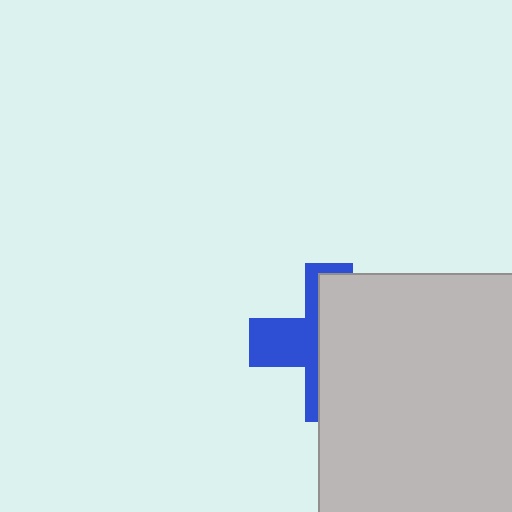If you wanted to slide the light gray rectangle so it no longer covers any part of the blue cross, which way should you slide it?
Slide it right — that is the most direct way to separate the two shapes.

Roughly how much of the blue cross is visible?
A small part of it is visible (roughly 38%).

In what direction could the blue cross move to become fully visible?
The blue cross could move left. That would shift it out from behind the light gray rectangle entirely.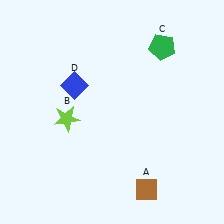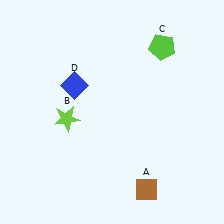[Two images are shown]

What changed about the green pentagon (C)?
In Image 1, C is green. In Image 2, it changed to lime.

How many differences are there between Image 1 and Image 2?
There is 1 difference between the two images.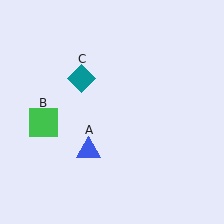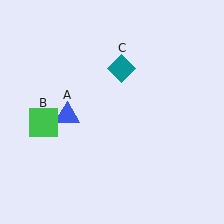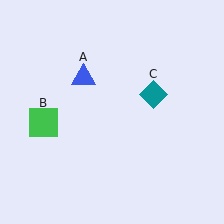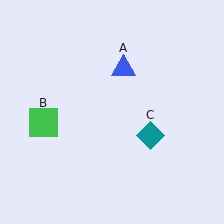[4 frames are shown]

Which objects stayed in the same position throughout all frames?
Green square (object B) remained stationary.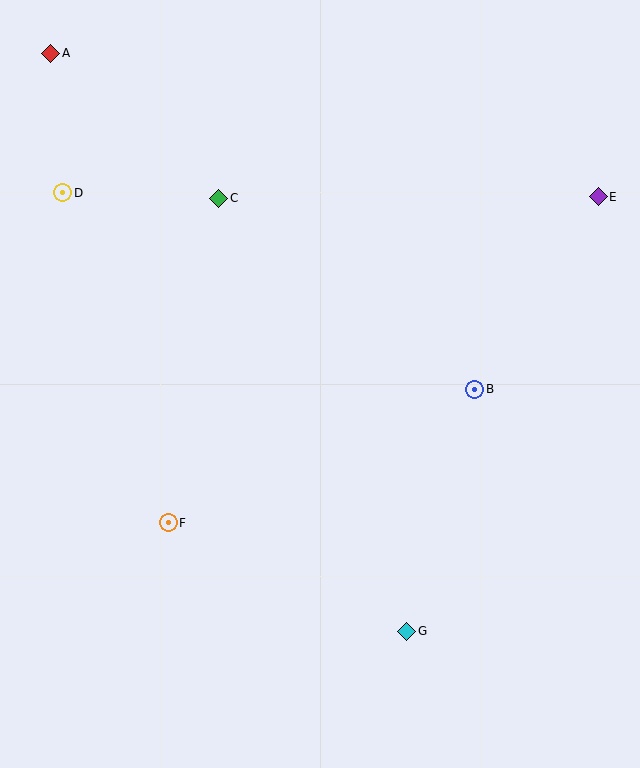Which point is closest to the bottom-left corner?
Point F is closest to the bottom-left corner.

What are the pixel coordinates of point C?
Point C is at (219, 198).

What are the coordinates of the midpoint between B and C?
The midpoint between B and C is at (347, 294).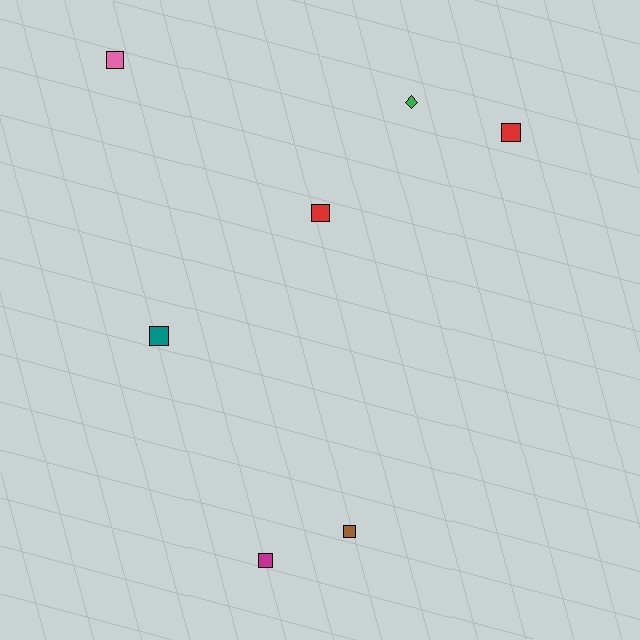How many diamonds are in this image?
There is 1 diamond.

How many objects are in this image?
There are 7 objects.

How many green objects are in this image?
There is 1 green object.